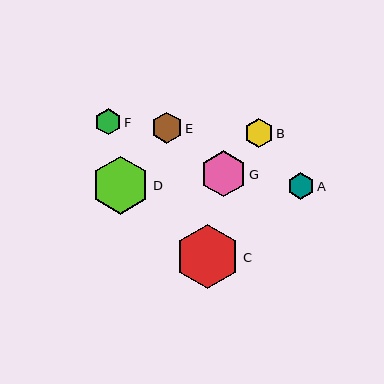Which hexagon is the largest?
Hexagon C is the largest with a size of approximately 65 pixels.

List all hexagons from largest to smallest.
From largest to smallest: C, D, G, E, B, A, F.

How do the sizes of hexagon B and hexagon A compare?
Hexagon B and hexagon A are approximately the same size.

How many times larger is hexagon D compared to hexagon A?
Hexagon D is approximately 2.2 times the size of hexagon A.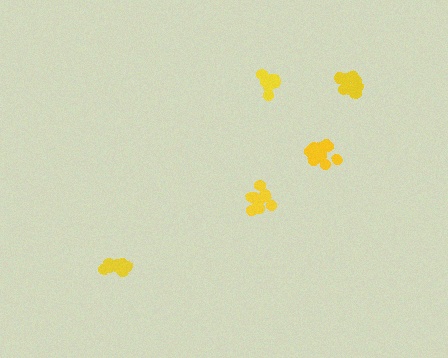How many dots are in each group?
Group 1: 12 dots, Group 2: 10 dots, Group 3: 12 dots, Group 4: 11 dots, Group 5: 10 dots (55 total).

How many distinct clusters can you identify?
There are 5 distinct clusters.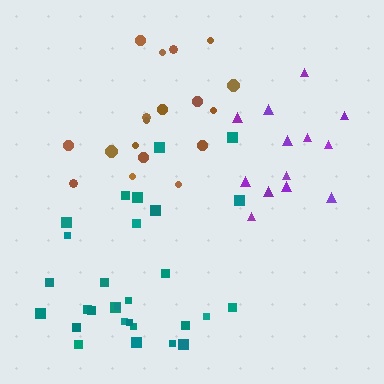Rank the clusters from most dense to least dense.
teal, brown, purple.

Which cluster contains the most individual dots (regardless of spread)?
Teal (29).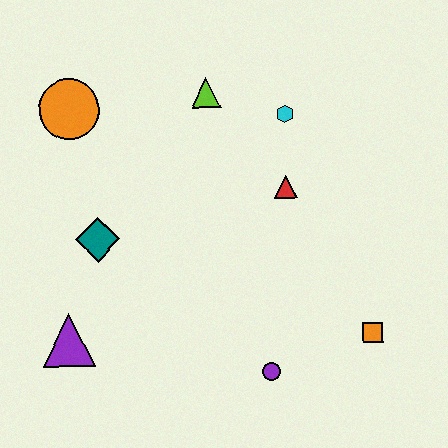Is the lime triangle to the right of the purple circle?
No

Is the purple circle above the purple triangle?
No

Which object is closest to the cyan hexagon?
The red triangle is closest to the cyan hexagon.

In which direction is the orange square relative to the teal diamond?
The orange square is to the right of the teal diamond.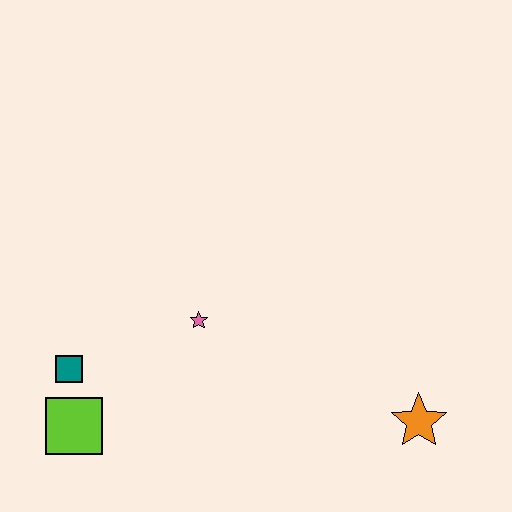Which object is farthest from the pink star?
The orange star is farthest from the pink star.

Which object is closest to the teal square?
The lime square is closest to the teal square.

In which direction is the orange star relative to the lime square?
The orange star is to the right of the lime square.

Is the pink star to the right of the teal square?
Yes